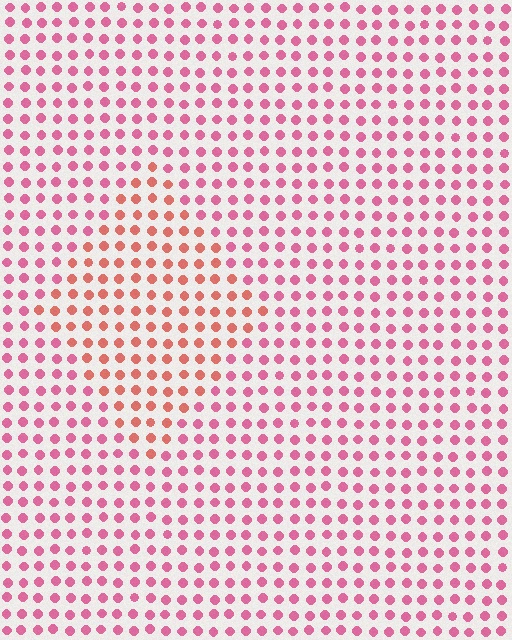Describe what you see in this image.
The image is filled with small pink elements in a uniform arrangement. A diamond-shaped region is visible where the elements are tinted to a slightly different hue, forming a subtle color boundary.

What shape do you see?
I see a diamond.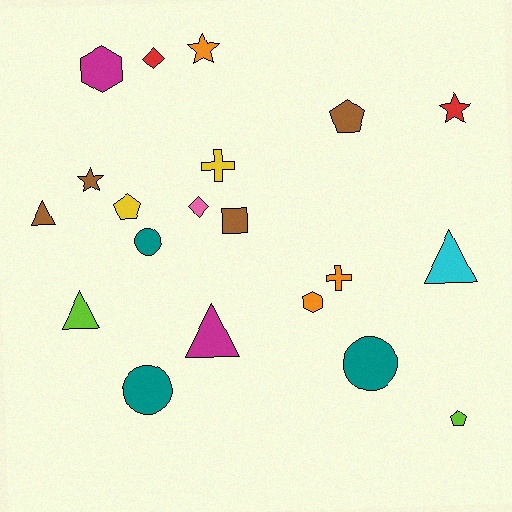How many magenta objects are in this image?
There are 2 magenta objects.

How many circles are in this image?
There are 3 circles.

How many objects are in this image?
There are 20 objects.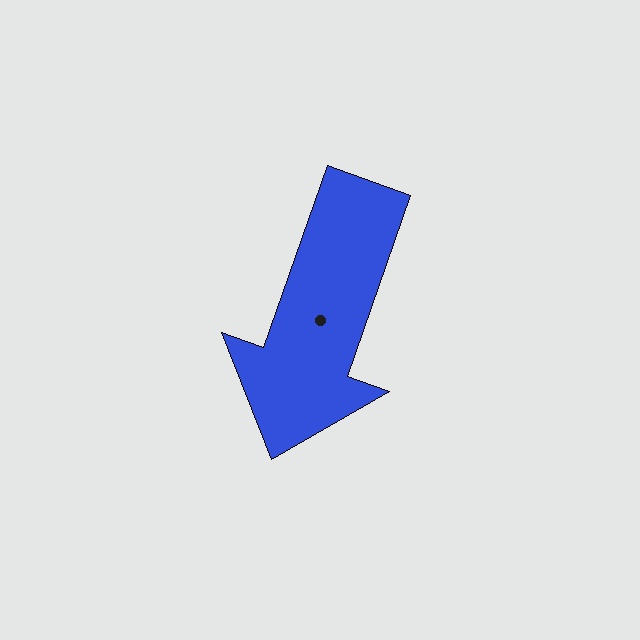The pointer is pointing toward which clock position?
Roughly 7 o'clock.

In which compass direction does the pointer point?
South.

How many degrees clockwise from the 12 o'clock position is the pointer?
Approximately 199 degrees.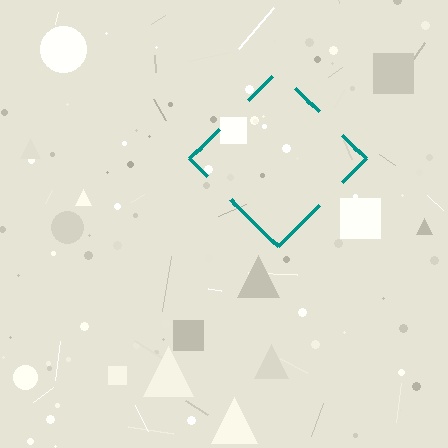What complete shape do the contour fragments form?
The contour fragments form a diamond.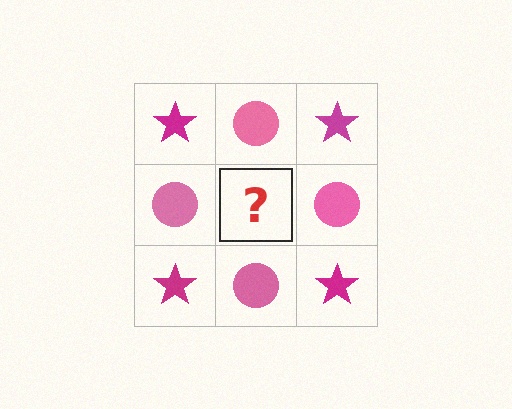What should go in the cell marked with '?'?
The missing cell should contain a magenta star.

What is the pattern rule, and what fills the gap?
The rule is that it alternates magenta star and pink circle in a checkerboard pattern. The gap should be filled with a magenta star.